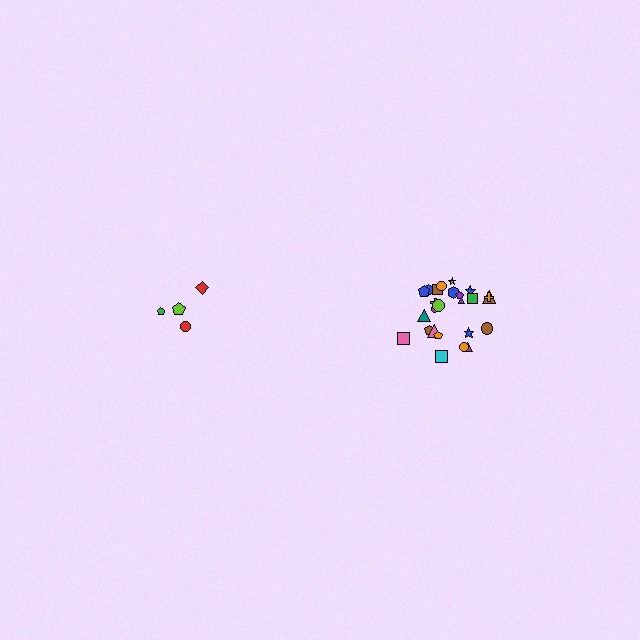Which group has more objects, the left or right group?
The right group.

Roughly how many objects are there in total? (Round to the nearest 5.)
Roughly 30 objects in total.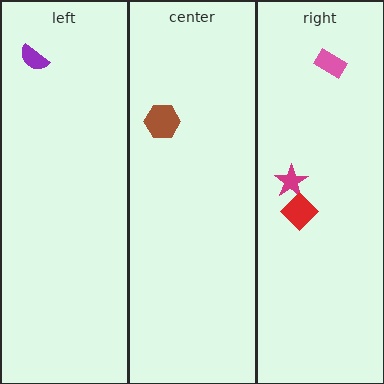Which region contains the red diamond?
The right region.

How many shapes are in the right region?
3.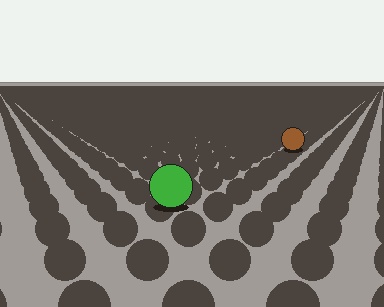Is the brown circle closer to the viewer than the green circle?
No. The green circle is closer — you can tell from the texture gradient: the ground texture is coarser near it.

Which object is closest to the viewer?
The green circle is closest. The texture marks near it are larger and more spread out.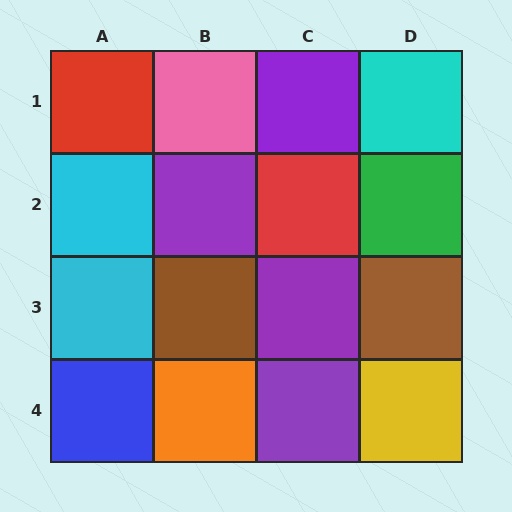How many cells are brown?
2 cells are brown.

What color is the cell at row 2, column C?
Red.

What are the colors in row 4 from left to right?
Blue, orange, purple, yellow.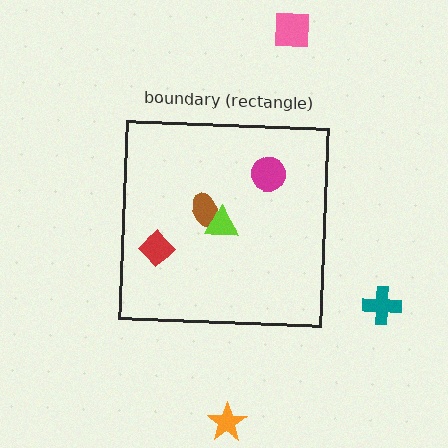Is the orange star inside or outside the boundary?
Outside.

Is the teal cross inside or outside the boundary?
Outside.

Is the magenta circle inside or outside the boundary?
Inside.